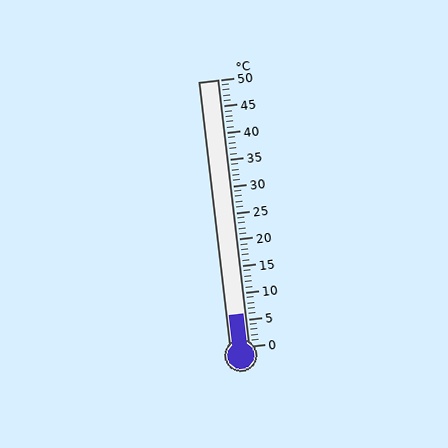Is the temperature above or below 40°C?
The temperature is below 40°C.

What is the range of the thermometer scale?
The thermometer scale ranges from 0°C to 50°C.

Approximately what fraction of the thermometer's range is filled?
The thermometer is filled to approximately 10% of its range.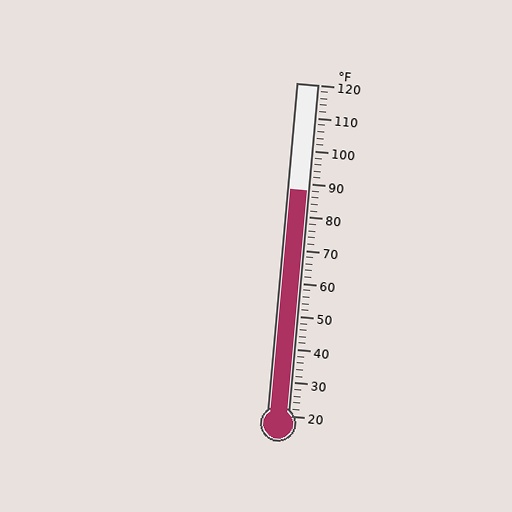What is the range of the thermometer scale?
The thermometer scale ranges from 20°F to 120°F.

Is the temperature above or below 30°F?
The temperature is above 30°F.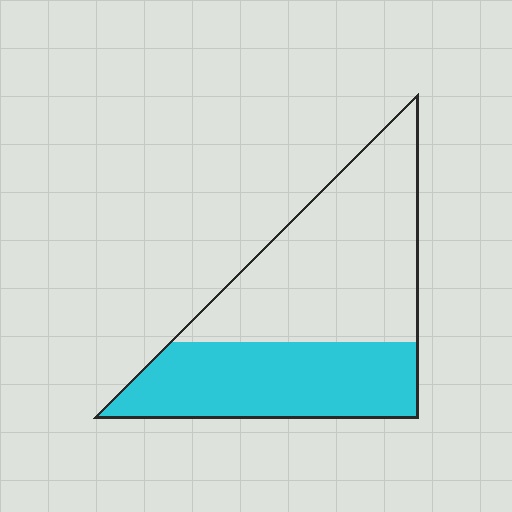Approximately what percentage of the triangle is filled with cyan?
Approximately 40%.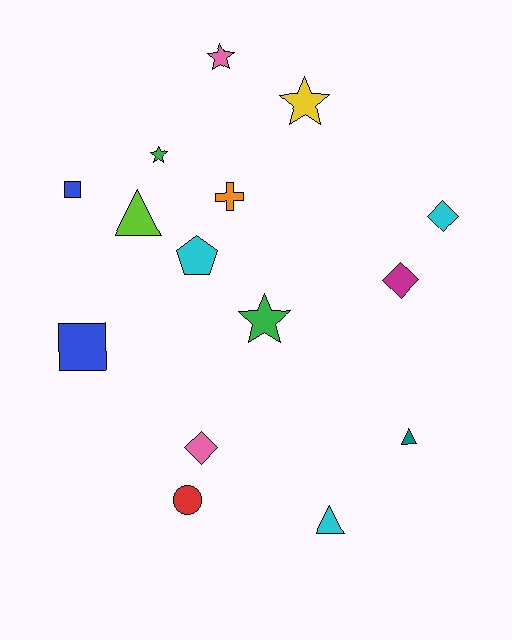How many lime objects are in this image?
There is 1 lime object.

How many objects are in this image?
There are 15 objects.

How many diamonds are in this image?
There are 3 diamonds.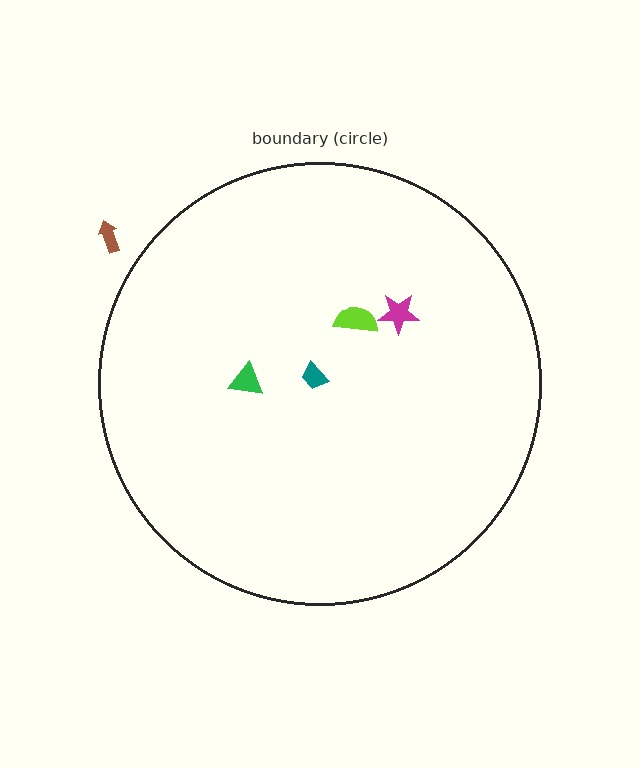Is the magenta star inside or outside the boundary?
Inside.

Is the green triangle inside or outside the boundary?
Inside.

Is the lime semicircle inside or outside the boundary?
Inside.